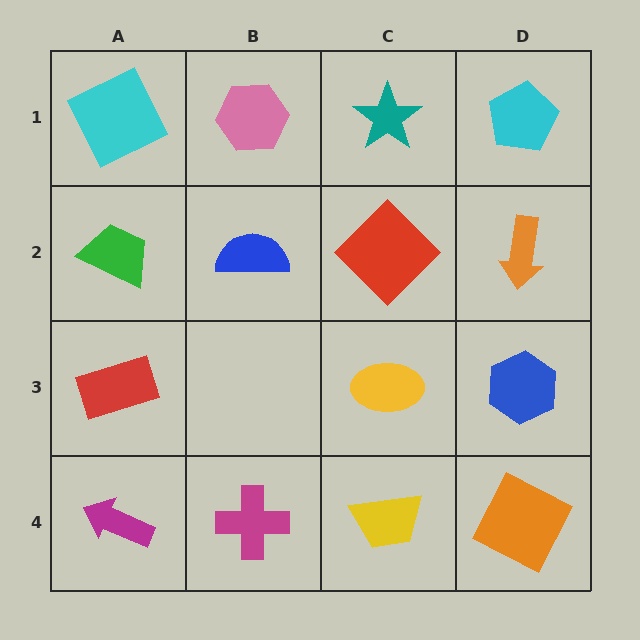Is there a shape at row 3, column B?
No, that cell is empty.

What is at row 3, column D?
A blue hexagon.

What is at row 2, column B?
A blue semicircle.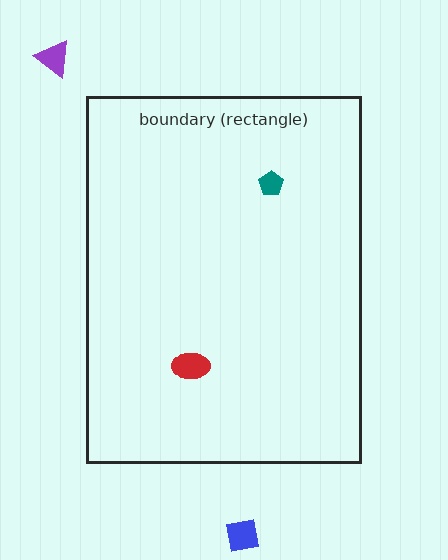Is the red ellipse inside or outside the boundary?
Inside.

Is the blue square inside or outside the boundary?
Outside.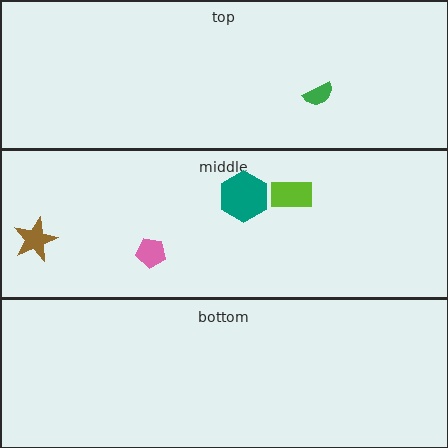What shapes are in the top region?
The green semicircle.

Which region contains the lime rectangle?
The middle region.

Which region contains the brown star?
The middle region.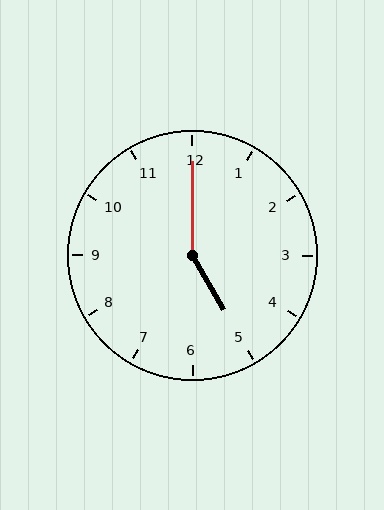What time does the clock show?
5:00.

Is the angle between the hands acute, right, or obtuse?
It is obtuse.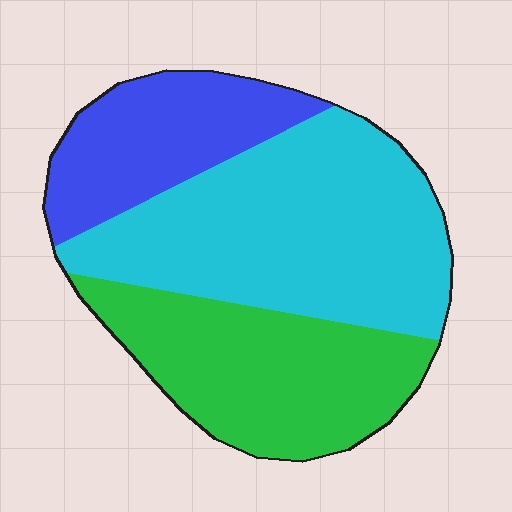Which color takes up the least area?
Blue, at roughly 20%.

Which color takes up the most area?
Cyan, at roughly 45%.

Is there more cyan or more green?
Cyan.